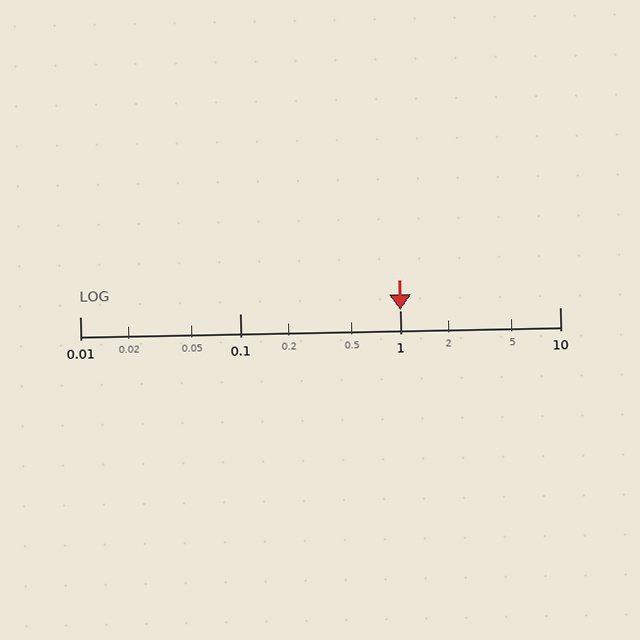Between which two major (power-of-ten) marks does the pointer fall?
The pointer is between 1 and 10.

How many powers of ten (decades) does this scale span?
The scale spans 3 decades, from 0.01 to 10.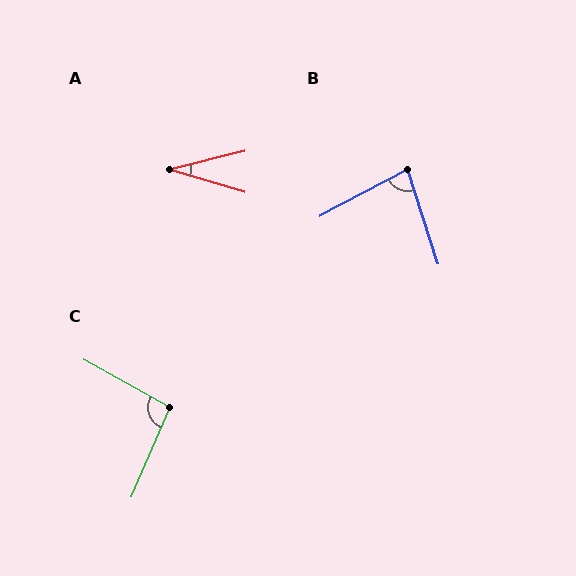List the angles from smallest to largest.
A (30°), B (80°), C (96°).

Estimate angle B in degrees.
Approximately 80 degrees.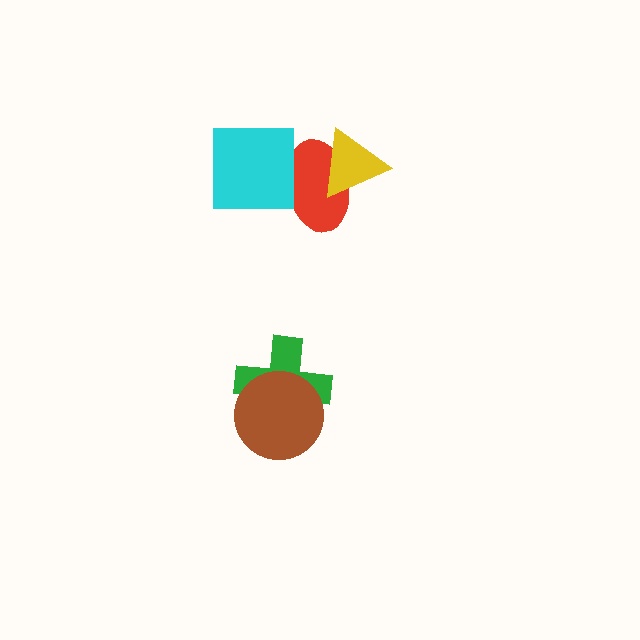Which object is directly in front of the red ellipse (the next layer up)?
The cyan square is directly in front of the red ellipse.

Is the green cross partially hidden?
Yes, it is partially covered by another shape.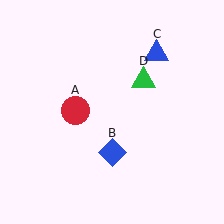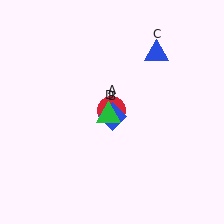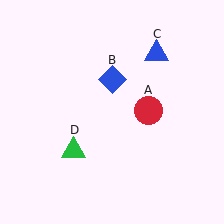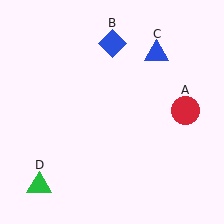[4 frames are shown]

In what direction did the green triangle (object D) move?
The green triangle (object D) moved down and to the left.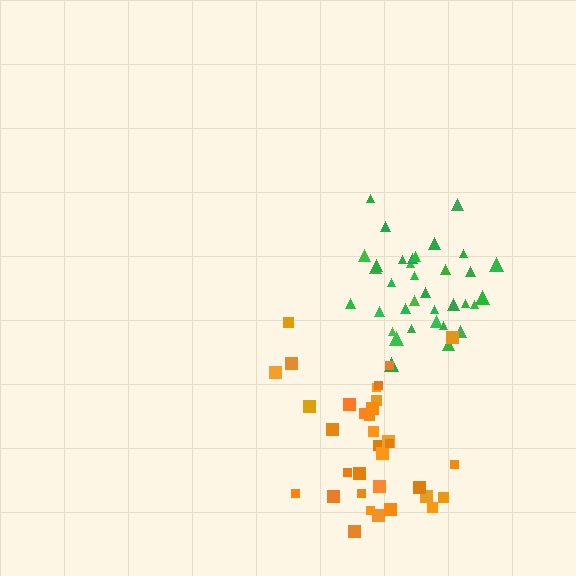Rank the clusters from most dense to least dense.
green, orange.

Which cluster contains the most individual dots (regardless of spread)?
Green (35).